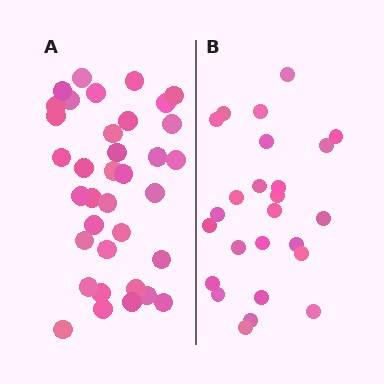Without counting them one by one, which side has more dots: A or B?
Region A (the left region) has more dots.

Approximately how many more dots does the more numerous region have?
Region A has roughly 12 or so more dots than region B.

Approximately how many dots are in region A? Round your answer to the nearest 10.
About 40 dots. (The exact count is 36, which rounds to 40.)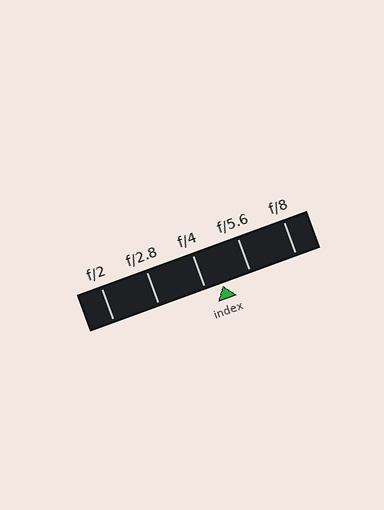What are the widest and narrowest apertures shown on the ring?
The widest aperture shown is f/2 and the narrowest is f/8.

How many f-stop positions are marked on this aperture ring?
There are 5 f-stop positions marked.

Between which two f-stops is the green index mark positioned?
The index mark is between f/4 and f/5.6.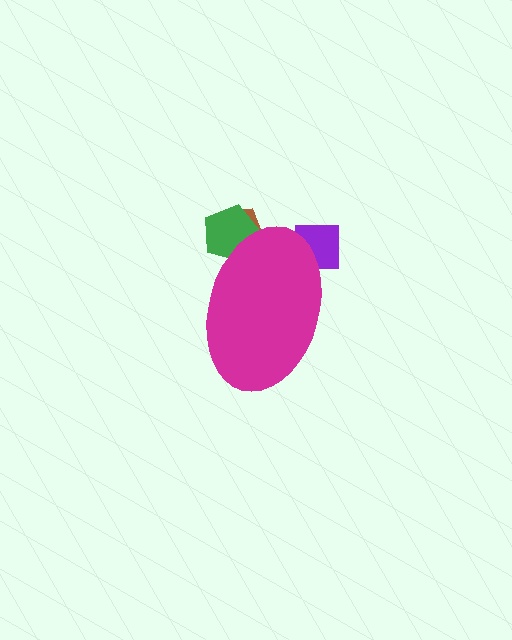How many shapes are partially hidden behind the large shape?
3 shapes are partially hidden.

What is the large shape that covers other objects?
A magenta ellipse.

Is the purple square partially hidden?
Yes, the purple square is partially hidden behind the magenta ellipse.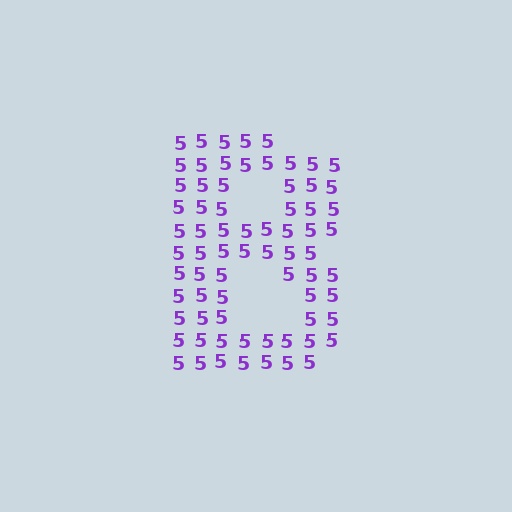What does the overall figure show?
The overall figure shows the letter B.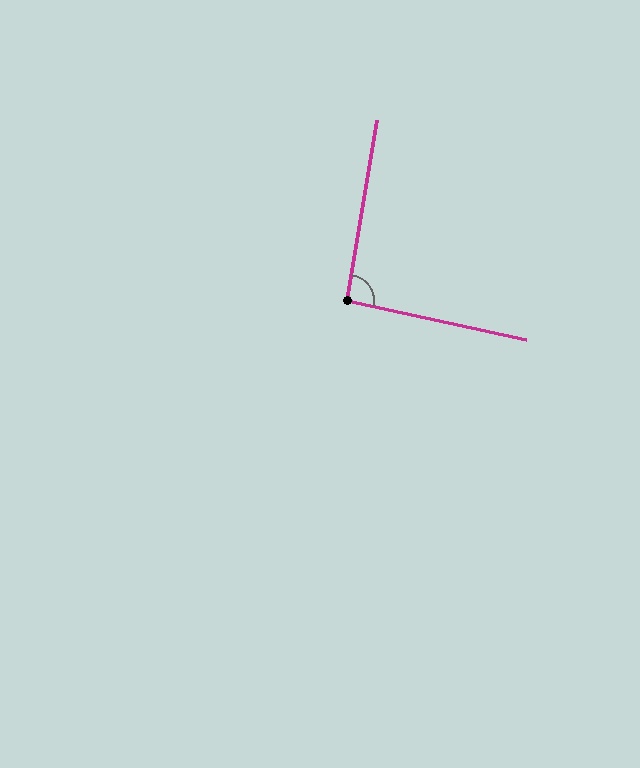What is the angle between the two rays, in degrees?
Approximately 93 degrees.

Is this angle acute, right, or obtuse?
It is approximately a right angle.